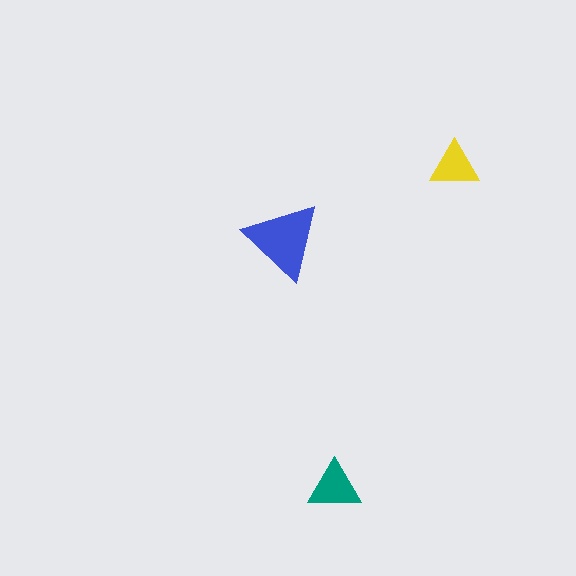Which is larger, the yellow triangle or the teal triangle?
The teal one.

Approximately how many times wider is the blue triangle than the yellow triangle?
About 1.5 times wider.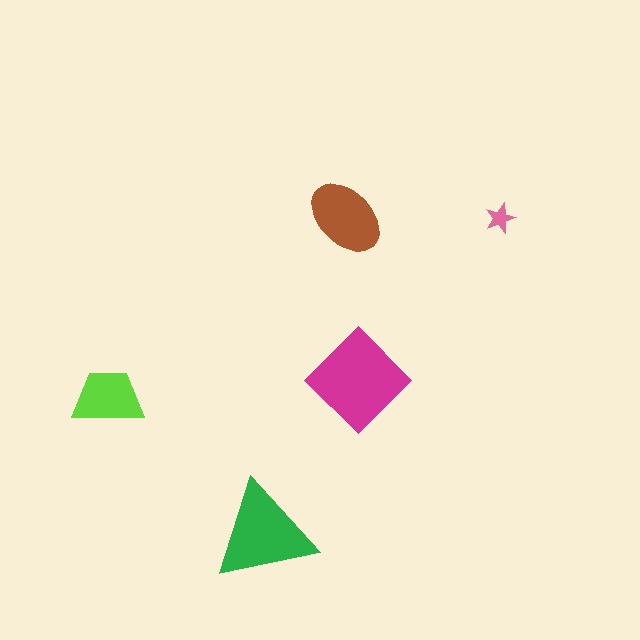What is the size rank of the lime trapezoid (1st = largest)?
4th.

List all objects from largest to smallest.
The magenta diamond, the green triangle, the brown ellipse, the lime trapezoid, the pink star.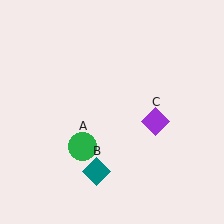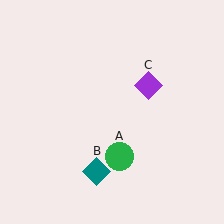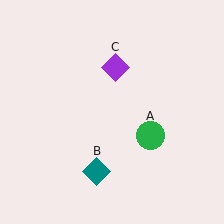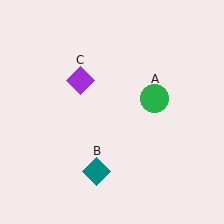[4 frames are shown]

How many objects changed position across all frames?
2 objects changed position: green circle (object A), purple diamond (object C).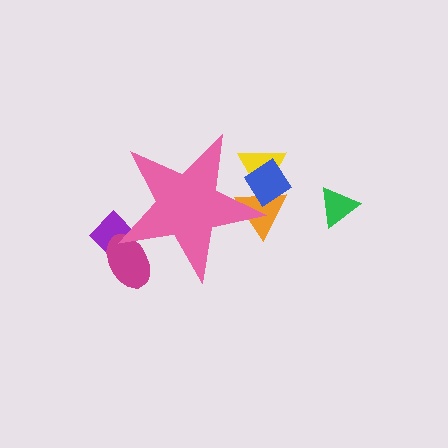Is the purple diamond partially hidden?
Yes, the purple diamond is partially hidden behind the pink star.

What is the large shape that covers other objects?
A pink star.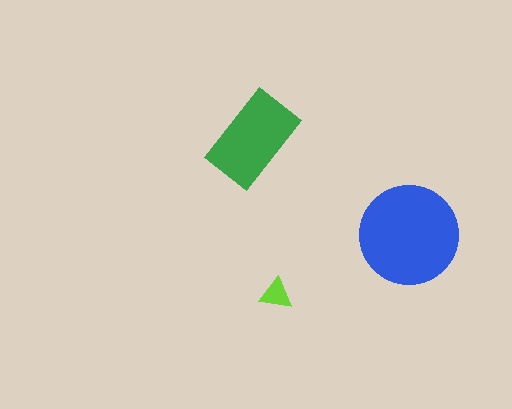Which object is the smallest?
The lime triangle.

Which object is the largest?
The blue circle.